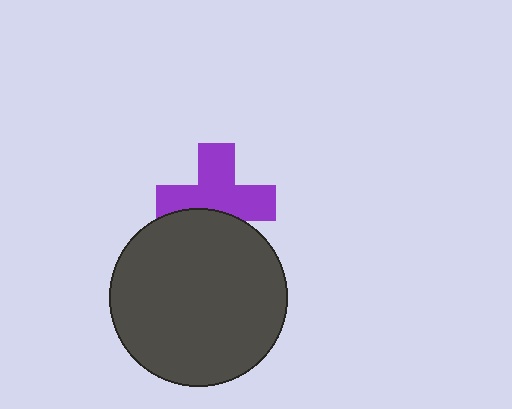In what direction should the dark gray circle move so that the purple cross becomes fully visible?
The dark gray circle should move down. That is the shortest direction to clear the overlap and leave the purple cross fully visible.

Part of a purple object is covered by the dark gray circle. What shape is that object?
It is a cross.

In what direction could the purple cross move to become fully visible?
The purple cross could move up. That would shift it out from behind the dark gray circle entirely.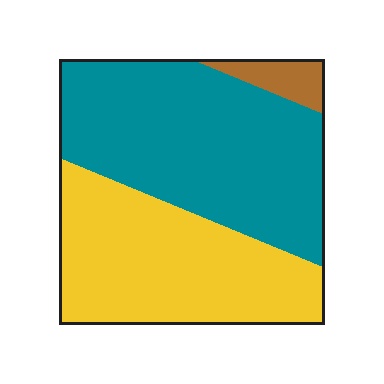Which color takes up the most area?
Teal, at roughly 55%.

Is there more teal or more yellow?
Teal.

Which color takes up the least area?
Brown, at roughly 5%.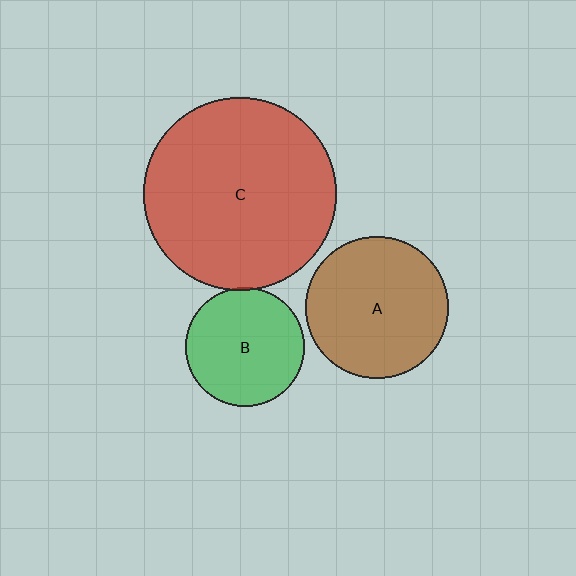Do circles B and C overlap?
Yes.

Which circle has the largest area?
Circle C (red).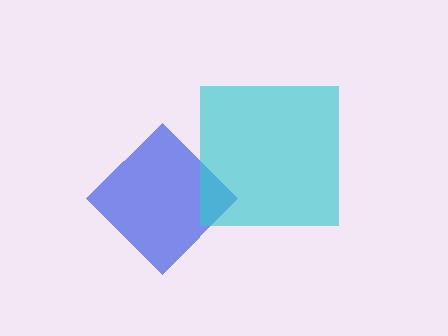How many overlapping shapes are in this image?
There are 2 overlapping shapes in the image.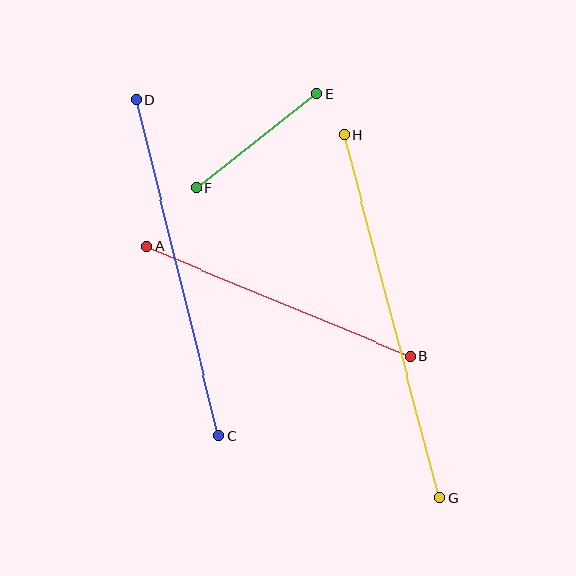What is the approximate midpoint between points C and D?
The midpoint is at approximately (177, 268) pixels.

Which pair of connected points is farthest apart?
Points G and H are farthest apart.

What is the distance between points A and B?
The distance is approximately 285 pixels.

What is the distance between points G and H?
The distance is approximately 375 pixels.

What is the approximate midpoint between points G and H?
The midpoint is at approximately (392, 316) pixels.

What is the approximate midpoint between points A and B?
The midpoint is at approximately (278, 301) pixels.